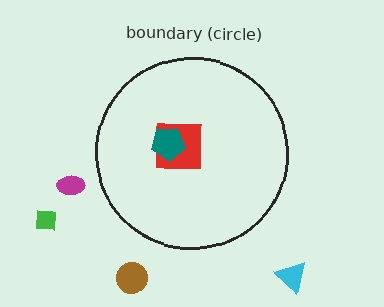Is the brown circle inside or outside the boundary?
Outside.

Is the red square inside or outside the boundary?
Inside.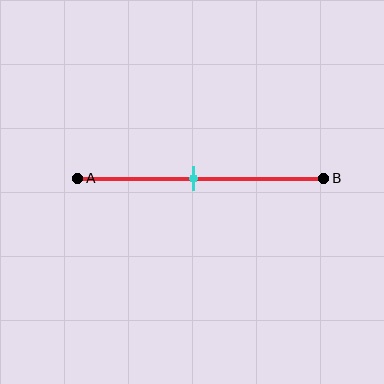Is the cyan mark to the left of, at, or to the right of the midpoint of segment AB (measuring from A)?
The cyan mark is approximately at the midpoint of segment AB.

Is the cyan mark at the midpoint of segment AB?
Yes, the mark is approximately at the midpoint.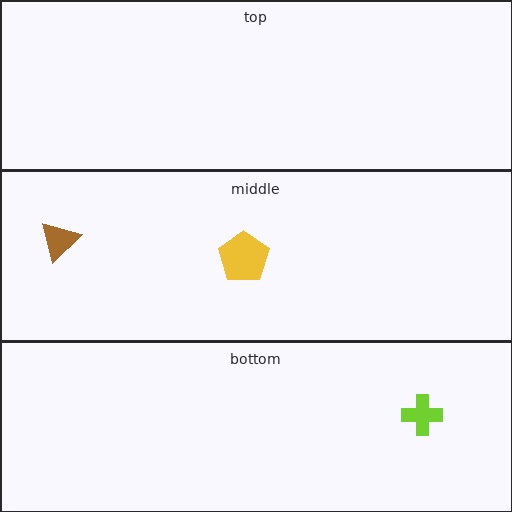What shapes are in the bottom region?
The lime cross.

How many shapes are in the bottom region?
1.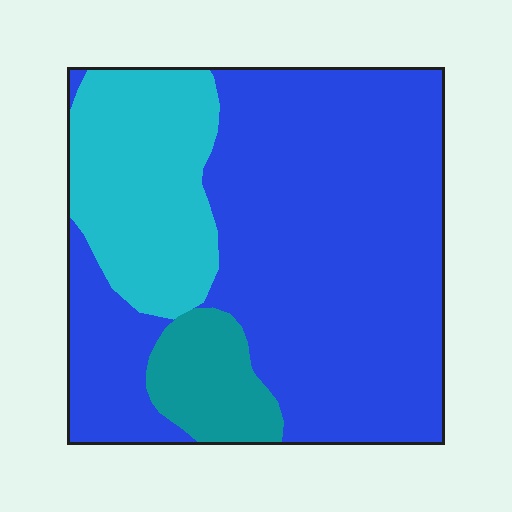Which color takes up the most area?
Blue, at roughly 70%.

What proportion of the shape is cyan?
Cyan takes up about one fifth (1/5) of the shape.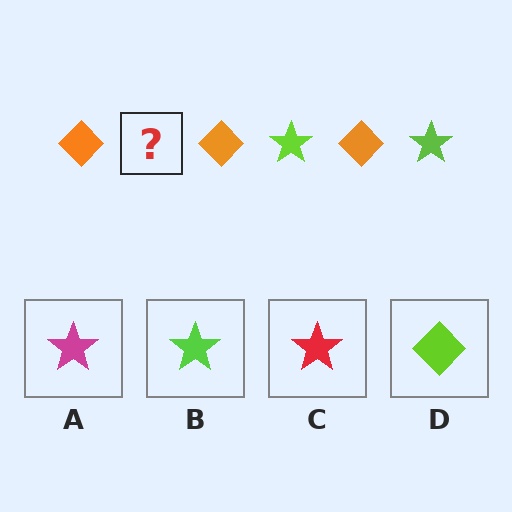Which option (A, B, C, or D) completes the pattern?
B.